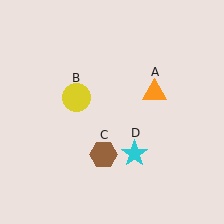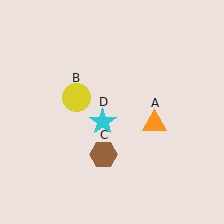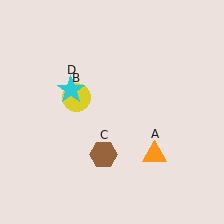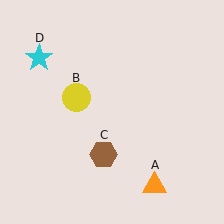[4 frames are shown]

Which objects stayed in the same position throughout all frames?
Yellow circle (object B) and brown hexagon (object C) remained stationary.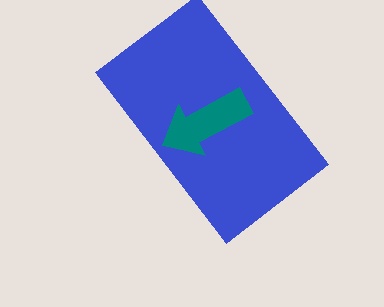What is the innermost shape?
The teal arrow.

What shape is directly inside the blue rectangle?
The teal arrow.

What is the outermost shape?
The blue rectangle.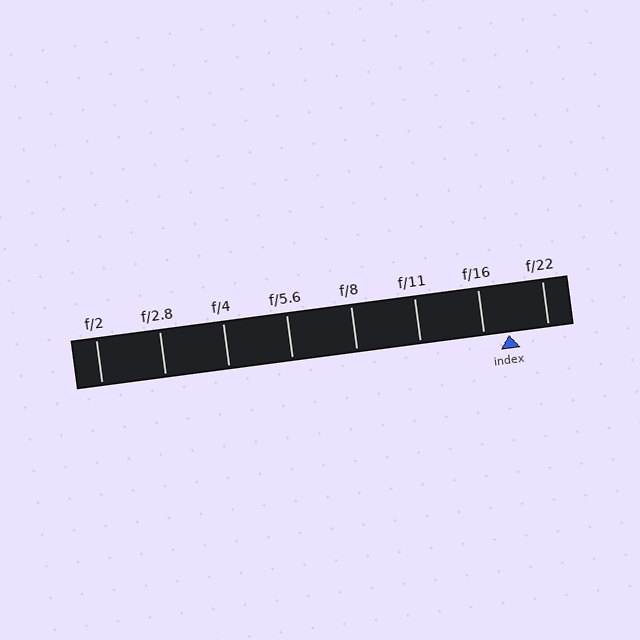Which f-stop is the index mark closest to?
The index mark is closest to f/16.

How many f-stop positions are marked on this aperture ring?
There are 8 f-stop positions marked.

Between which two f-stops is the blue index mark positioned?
The index mark is between f/16 and f/22.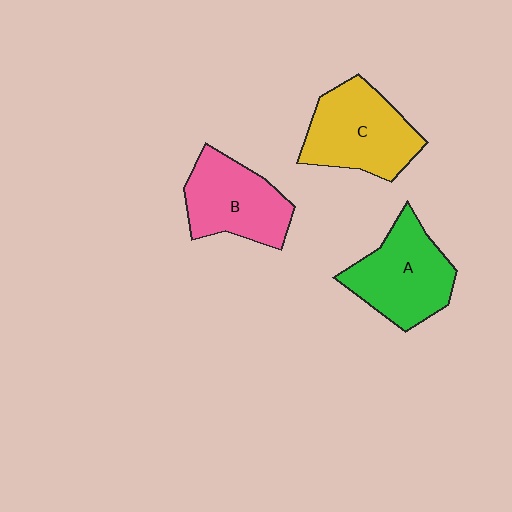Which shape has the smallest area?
Shape B (pink).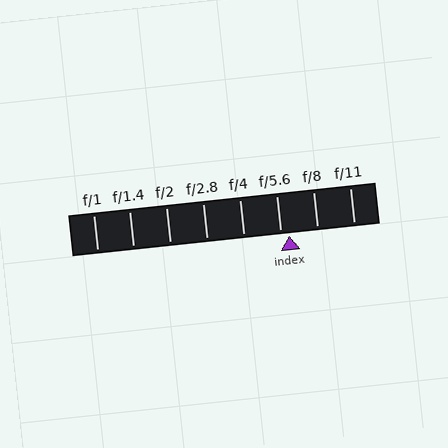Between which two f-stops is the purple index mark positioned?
The index mark is between f/5.6 and f/8.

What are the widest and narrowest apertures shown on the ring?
The widest aperture shown is f/1 and the narrowest is f/11.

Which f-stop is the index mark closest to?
The index mark is closest to f/5.6.